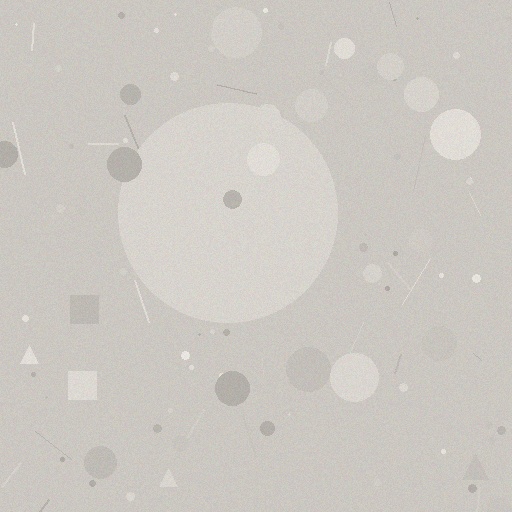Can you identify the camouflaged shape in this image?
The camouflaged shape is a circle.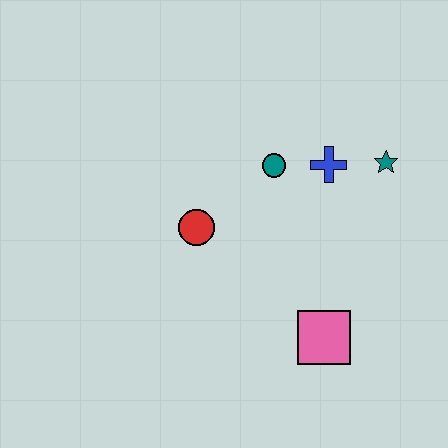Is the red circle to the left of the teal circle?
Yes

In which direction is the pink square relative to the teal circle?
The pink square is below the teal circle.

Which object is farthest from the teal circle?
The pink square is farthest from the teal circle.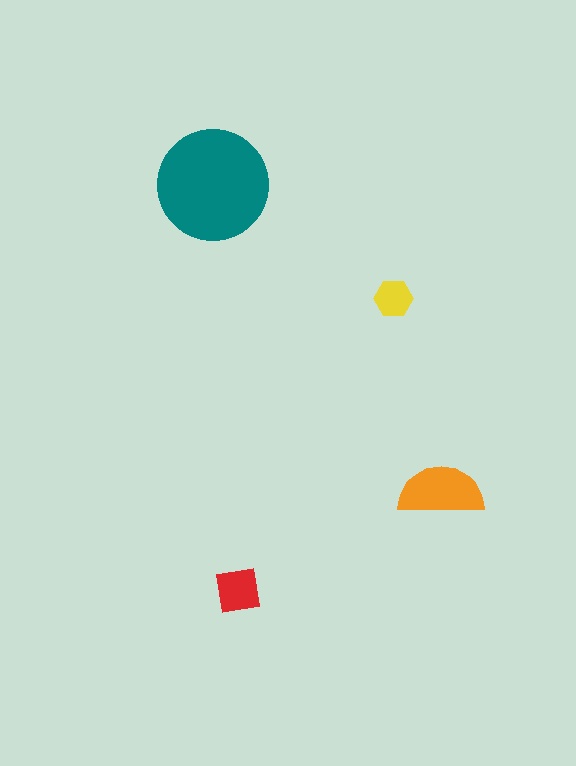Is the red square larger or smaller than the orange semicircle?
Smaller.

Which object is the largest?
The teal circle.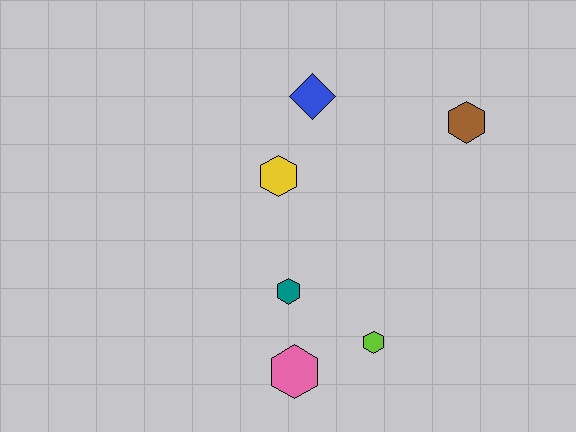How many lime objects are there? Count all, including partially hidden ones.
There is 1 lime object.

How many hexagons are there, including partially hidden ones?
There are 5 hexagons.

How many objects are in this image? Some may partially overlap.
There are 6 objects.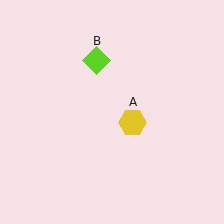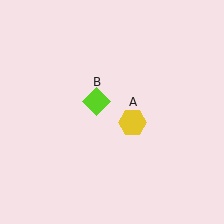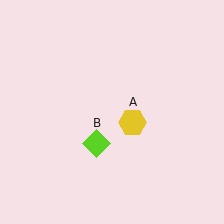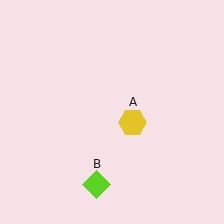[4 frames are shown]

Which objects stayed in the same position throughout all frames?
Yellow hexagon (object A) remained stationary.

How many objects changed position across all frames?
1 object changed position: lime diamond (object B).